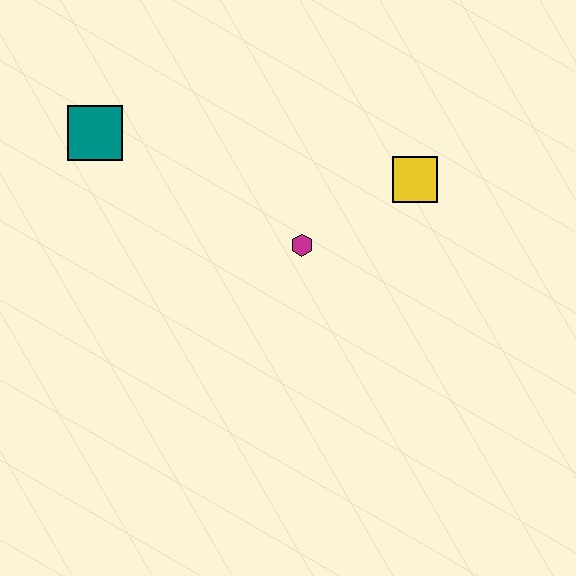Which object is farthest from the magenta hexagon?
The teal square is farthest from the magenta hexagon.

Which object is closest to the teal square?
The magenta hexagon is closest to the teal square.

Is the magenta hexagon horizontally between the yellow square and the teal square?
Yes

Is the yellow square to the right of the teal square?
Yes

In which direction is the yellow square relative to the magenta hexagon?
The yellow square is to the right of the magenta hexagon.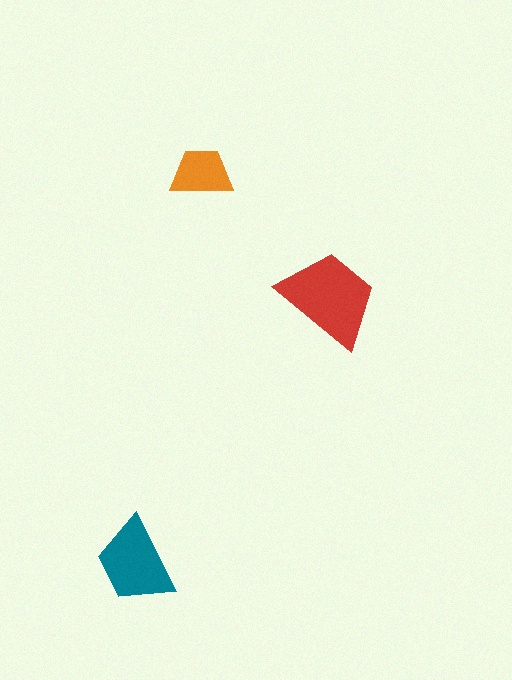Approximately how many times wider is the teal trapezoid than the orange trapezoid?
About 1.5 times wider.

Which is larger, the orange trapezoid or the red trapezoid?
The red one.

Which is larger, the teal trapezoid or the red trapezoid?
The red one.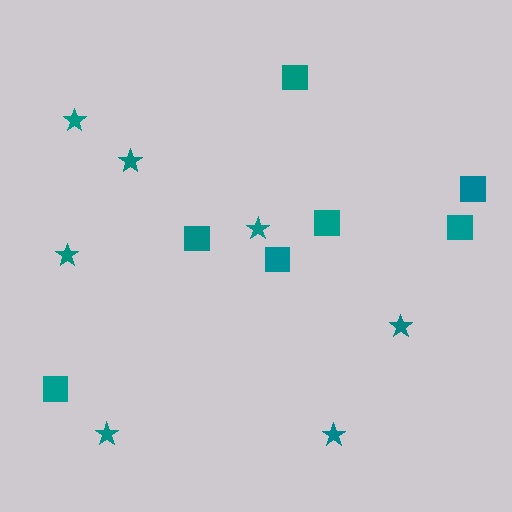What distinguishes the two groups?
There are 2 groups: one group of squares (7) and one group of stars (7).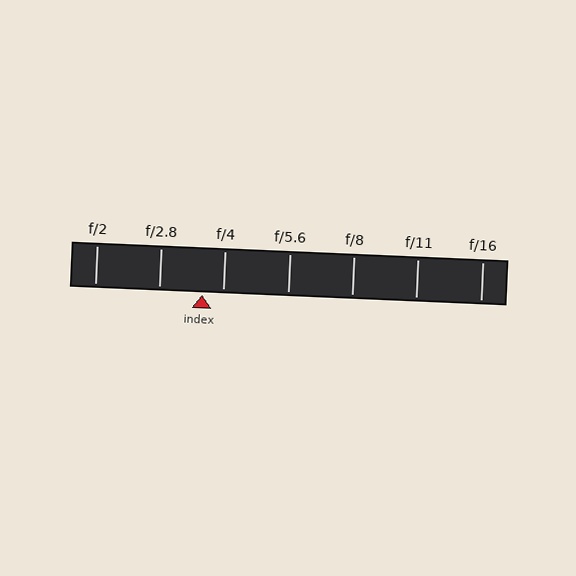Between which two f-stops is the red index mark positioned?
The index mark is between f/2.8 and f/4.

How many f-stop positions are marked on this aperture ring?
There are 7 f-stop positions marked.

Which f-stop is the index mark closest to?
The index mark is closest to f/4.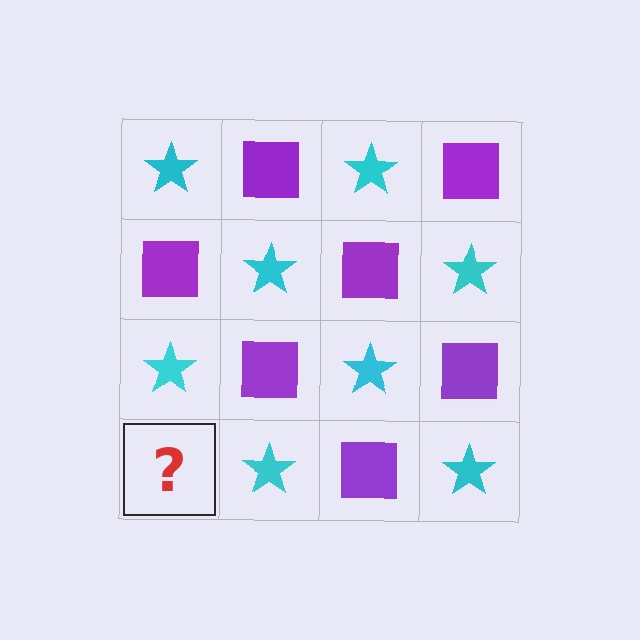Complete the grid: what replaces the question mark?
The question mark should be replaced with a purple square.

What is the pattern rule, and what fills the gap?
The rule is that it alternates cyan star and purple square in a checkerboard pattern. The gap should be filled with a purple square.